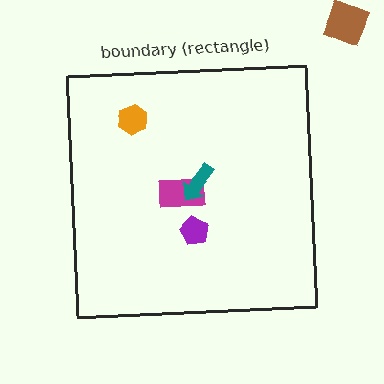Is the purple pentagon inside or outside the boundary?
Inside.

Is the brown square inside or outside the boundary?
Outside.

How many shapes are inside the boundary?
4 inside, 1 outside.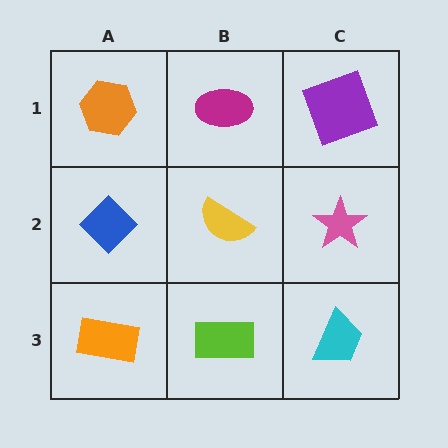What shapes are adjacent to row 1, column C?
A pink star (row 2, column C), a magenta ellipse (row 1, column B).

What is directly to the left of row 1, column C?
A magenta ellipse.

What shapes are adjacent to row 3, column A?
A blue diamond (row 2, column A), a lime rectangle (row 3, column B).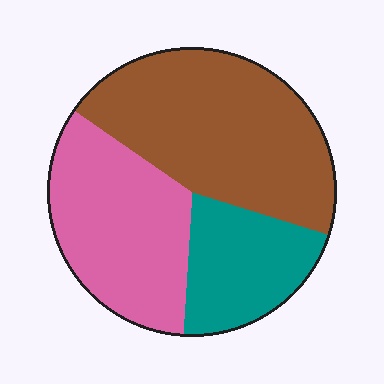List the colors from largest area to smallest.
From largest to smallest: brown, pink, teal.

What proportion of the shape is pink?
Pink takes up about one third (1/3) of the shape.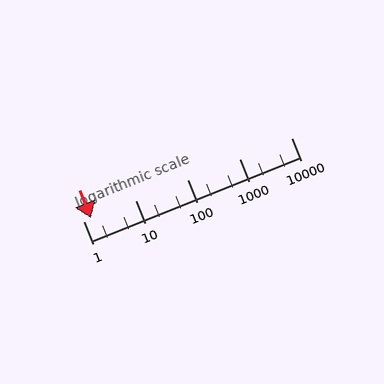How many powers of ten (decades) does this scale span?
The scale spans 4 decades, from 1 to 10000.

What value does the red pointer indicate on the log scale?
The pointer indicates approximately 1.4.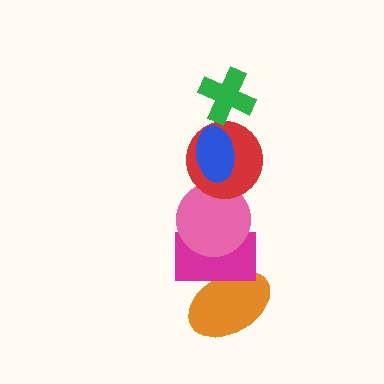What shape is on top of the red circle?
The blue ellipse is on top of the red circle.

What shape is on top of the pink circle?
The red circle is on top of the pink circle.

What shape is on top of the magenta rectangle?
The pink circle is on top of the magenta rectangle.